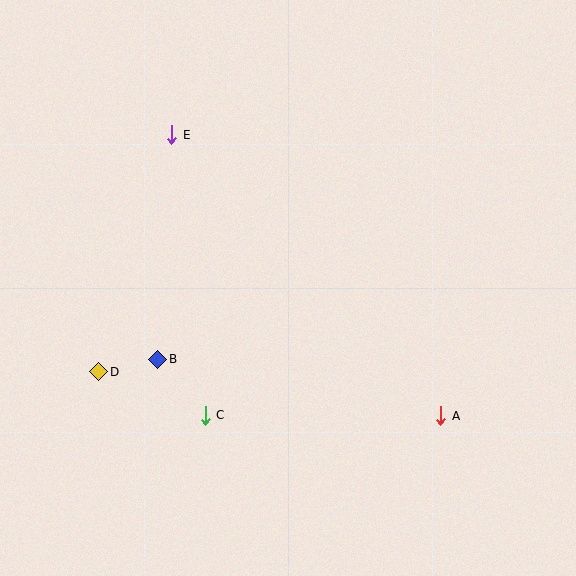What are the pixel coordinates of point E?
Point E is at (172, 135).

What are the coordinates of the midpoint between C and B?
The midpoint between C and B is at (182, 387).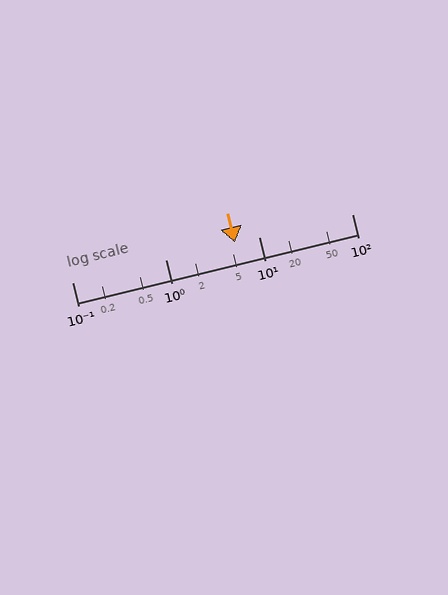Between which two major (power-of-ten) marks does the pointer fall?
The pointer is between 1 and 10.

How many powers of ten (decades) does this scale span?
The scale spans 3 decades, from 0.1 to 100.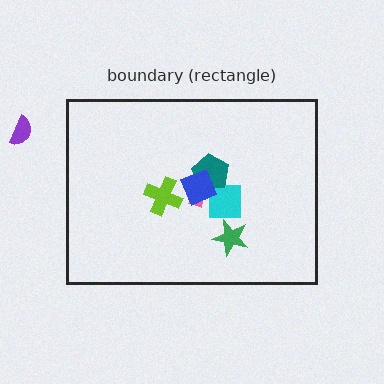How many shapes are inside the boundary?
6 inside, 1 outside.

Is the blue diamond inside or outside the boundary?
Inside.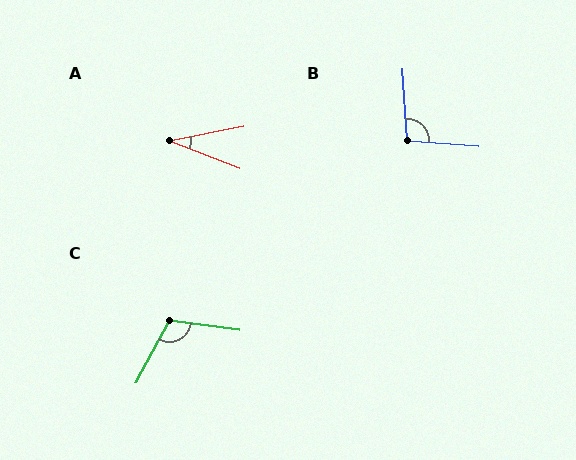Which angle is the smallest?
A, at approximately 32 degrees.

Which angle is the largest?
C, at approximately 111 degrees.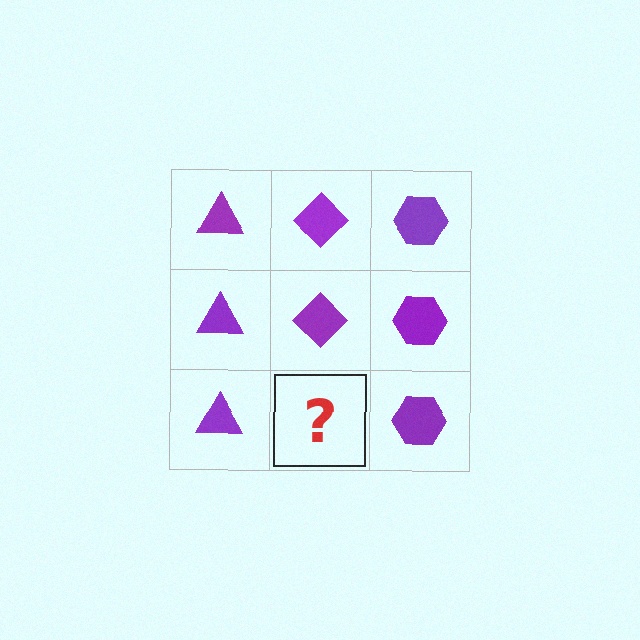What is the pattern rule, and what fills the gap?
The rule is that each column has a consistent shape. The gap should be filled with a purple diamond.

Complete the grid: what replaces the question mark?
The question mark should be replaced with a purple diamond.